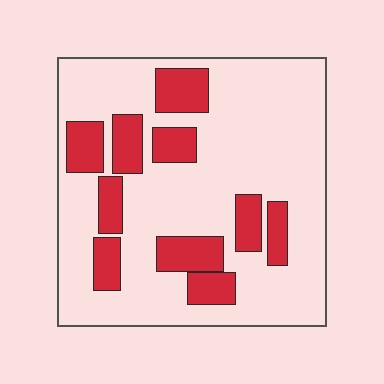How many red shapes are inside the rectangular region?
10.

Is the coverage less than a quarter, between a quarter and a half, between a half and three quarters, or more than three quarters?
Less than a quarter.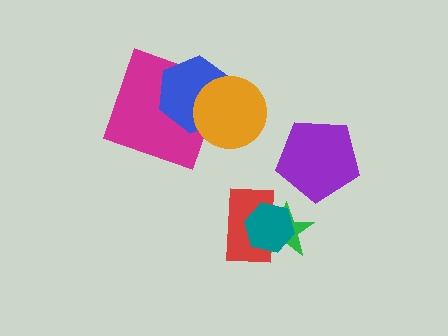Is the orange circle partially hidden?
No, no other shape covers it.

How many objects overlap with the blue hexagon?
2 objects overlap with the blue hexagon.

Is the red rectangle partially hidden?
Yes, it is partially covered by another shape.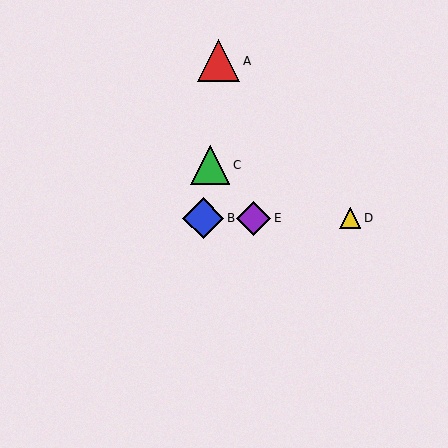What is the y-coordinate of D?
Object D is at y≈218.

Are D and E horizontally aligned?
Yes, both are at y≈218.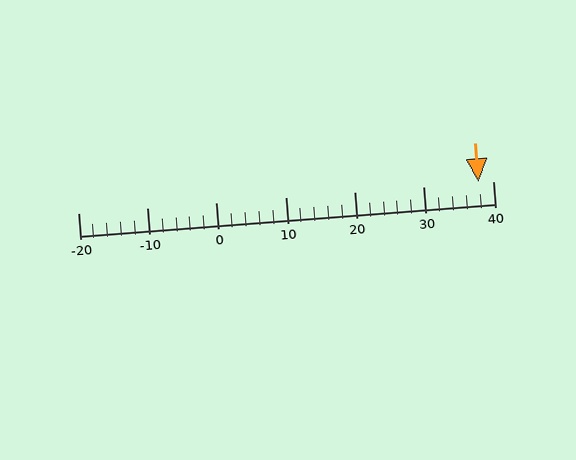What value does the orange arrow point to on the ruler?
The orange arrow points to approximately 38.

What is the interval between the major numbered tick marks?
The major tick marks are spaced 10 units apart.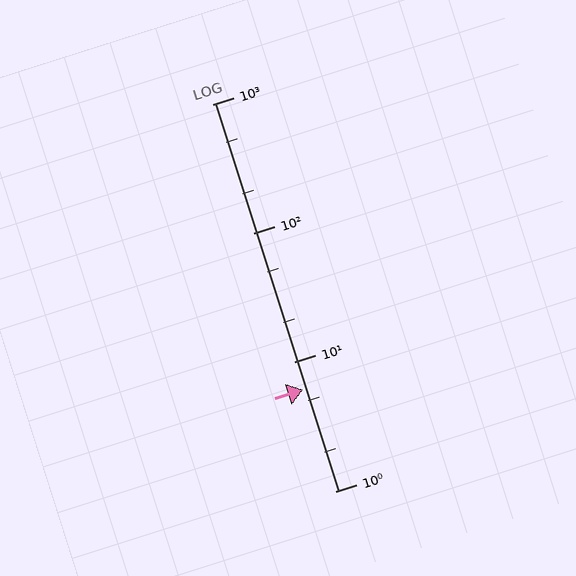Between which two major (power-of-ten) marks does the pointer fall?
The pointer is between 1 and 10.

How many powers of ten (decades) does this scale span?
The scale spans 3 decades, from 1 to 1000.